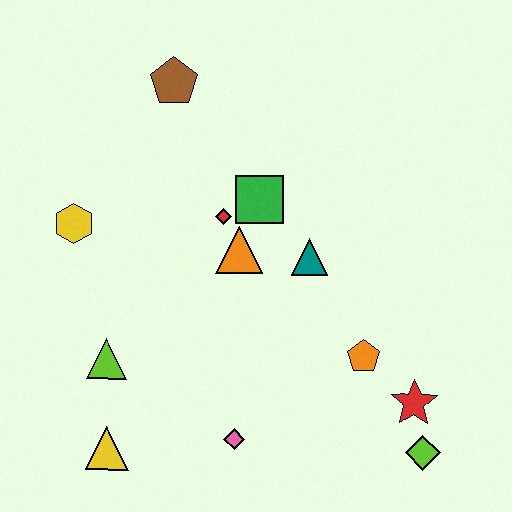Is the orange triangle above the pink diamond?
Yes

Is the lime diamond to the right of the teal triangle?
Yes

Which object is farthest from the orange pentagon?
The brown pentagon is farthest from the orange pentagon.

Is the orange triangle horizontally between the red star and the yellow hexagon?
Yes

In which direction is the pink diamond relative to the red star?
The pink diamond is to the left of the red star.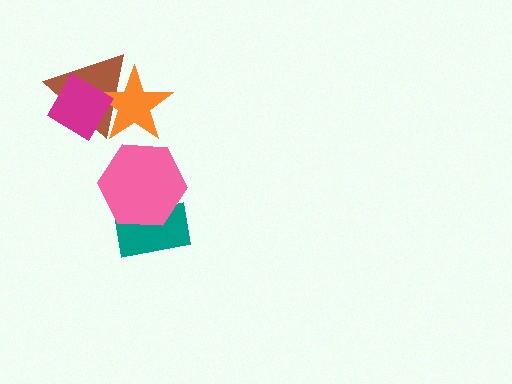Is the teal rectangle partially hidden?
Yes, it is partially covered by another shape.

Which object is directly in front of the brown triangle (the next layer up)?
The orange star is directly in front of the brown triangle.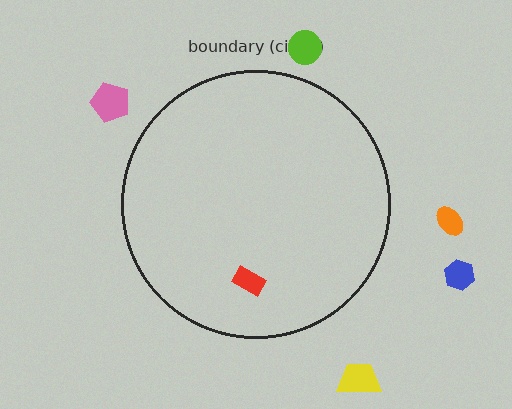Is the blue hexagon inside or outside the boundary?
Outside.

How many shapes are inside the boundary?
1 inside, 5 outside.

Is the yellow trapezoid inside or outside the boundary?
Outside.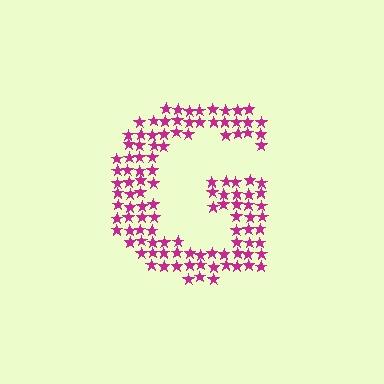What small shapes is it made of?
It is made of small stars.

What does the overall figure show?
The overall figure shows the letter G.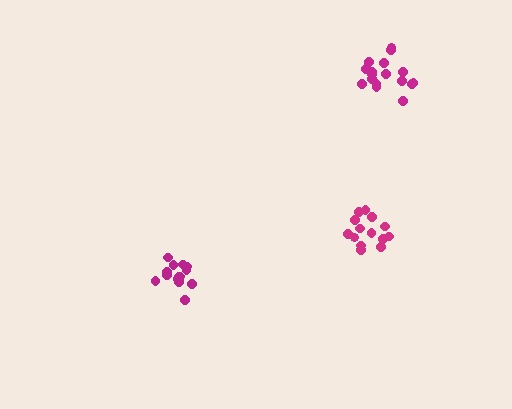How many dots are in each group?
Group 1: 16 dots, Group 2: 14 dots, Group 3: 18 dots (48 total).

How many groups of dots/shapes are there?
There are 3 groups.